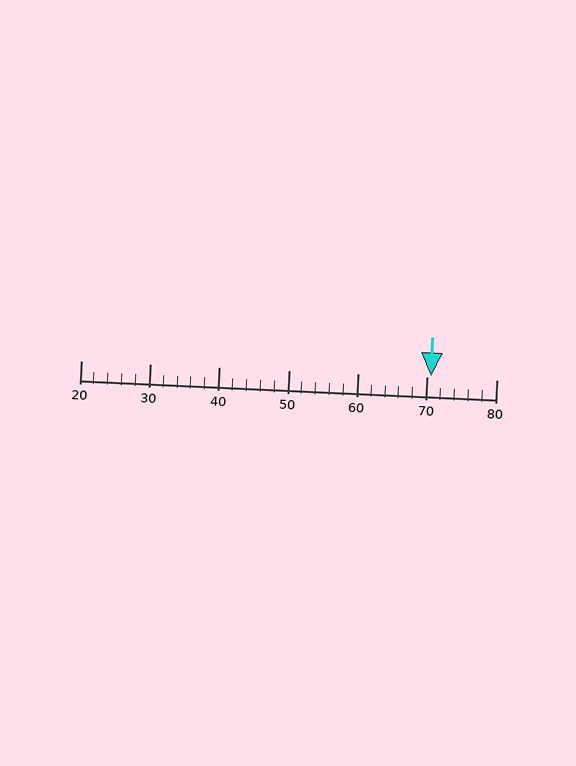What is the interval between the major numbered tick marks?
The major tick marks are spaced 10 units apart.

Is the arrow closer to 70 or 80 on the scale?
The arrow is closer to 70.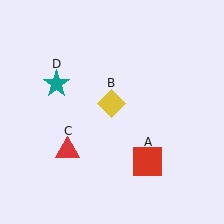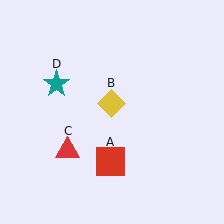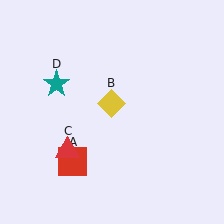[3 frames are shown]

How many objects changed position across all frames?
1 object changed position: red square (object A).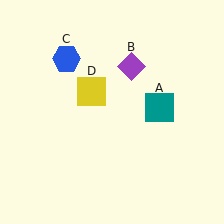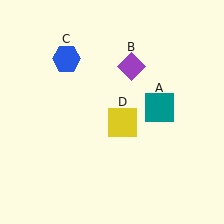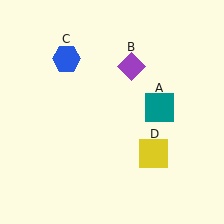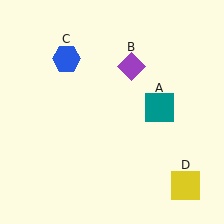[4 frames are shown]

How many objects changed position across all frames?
1 object changed position: yellow square (object D).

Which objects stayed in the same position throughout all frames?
Teal square (object A) and purple diamond (object B) and blue hexagon (object C) remained stationary.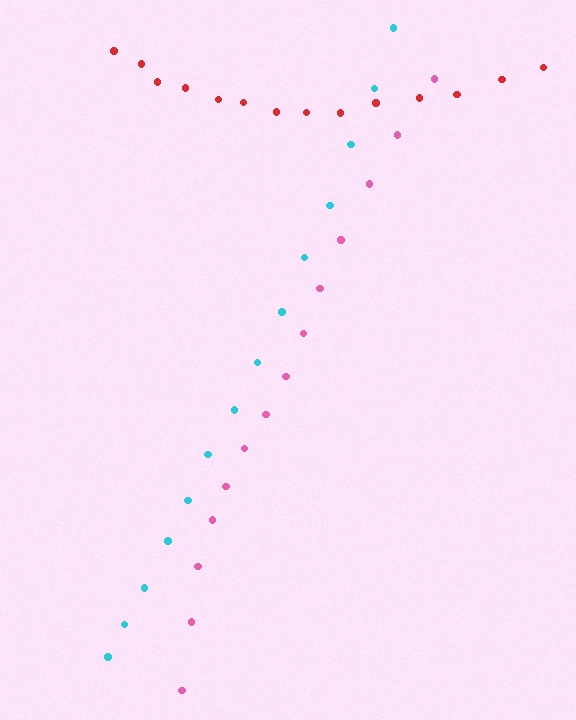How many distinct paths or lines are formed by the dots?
There are 3 distinct paths.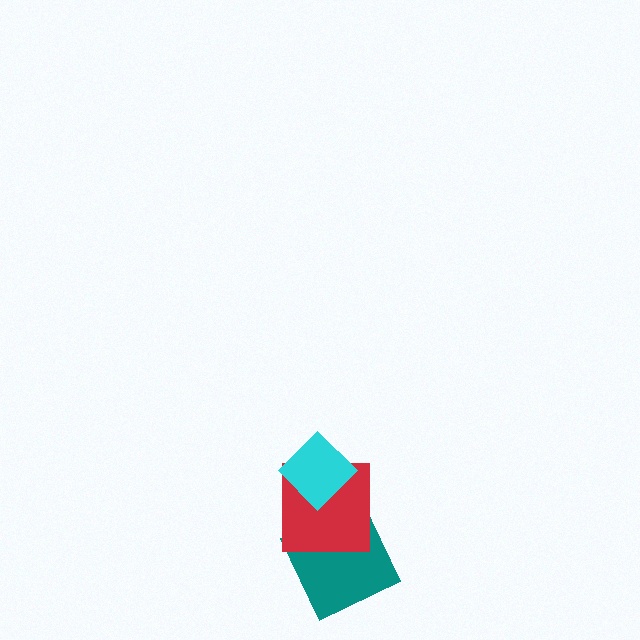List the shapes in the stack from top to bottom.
From top to bottom: the cyan diamond, the red square, the teal square.